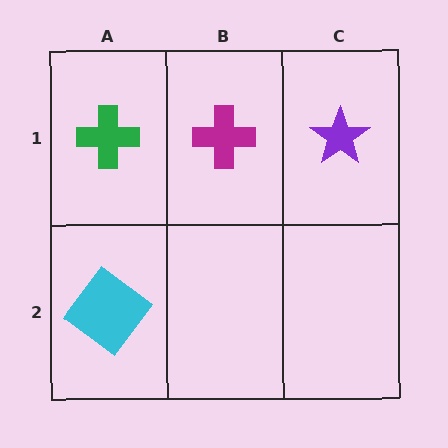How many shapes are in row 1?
3 shapes.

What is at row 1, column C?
A purple star.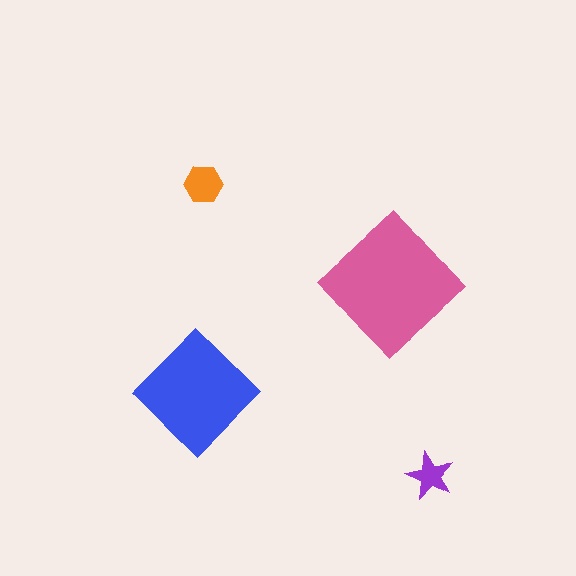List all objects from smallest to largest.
The purple star, the orange hexagon, the blue diamond, the pink diamond.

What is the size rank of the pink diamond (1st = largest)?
1st.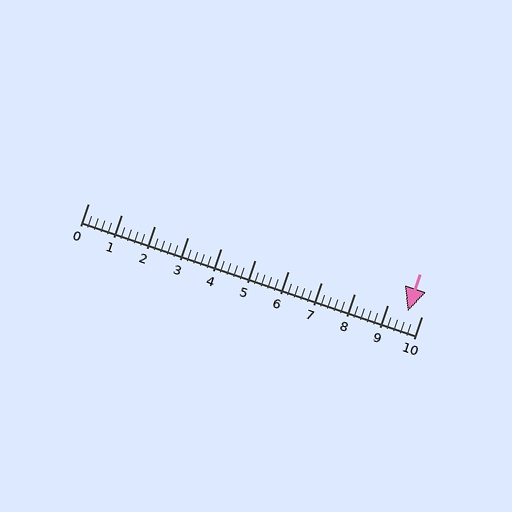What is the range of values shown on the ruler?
The ruler shows values from 0 to 10.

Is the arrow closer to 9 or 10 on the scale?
The arrow is closer to 10.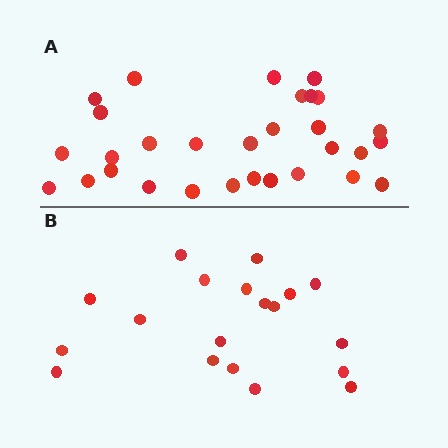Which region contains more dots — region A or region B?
Region A (the top region) has more dots.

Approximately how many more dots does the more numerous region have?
Region A has roughly 12 or so more dots than region B.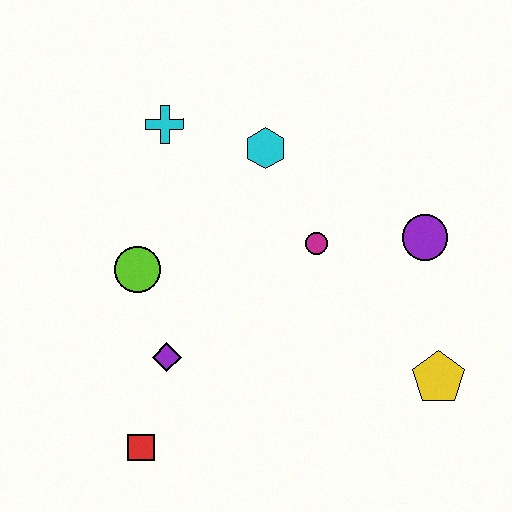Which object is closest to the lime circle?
The purple diamond is closest to the lime circle.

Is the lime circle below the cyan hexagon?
Yes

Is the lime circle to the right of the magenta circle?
No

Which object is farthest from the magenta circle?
The red square is farthest from the magenta circle.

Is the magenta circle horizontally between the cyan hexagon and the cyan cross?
No